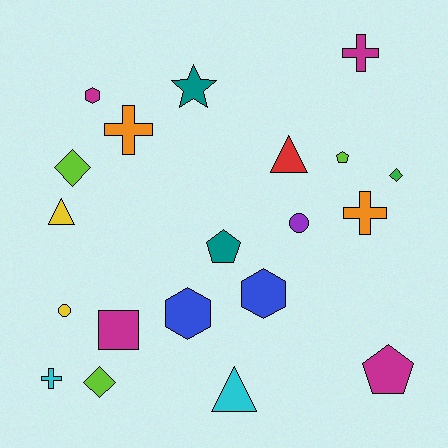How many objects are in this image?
There are 20 objects.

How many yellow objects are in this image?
There are 2 yellow objects.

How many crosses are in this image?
There are 4 crosses.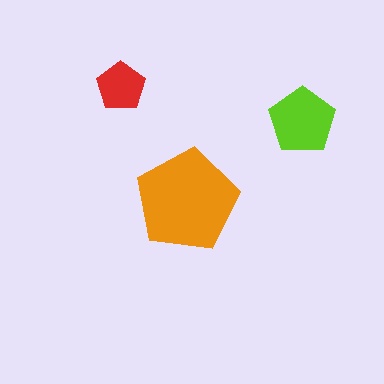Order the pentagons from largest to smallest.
the orange one, the lime one, the red one.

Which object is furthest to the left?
The red pentagon is leftmost.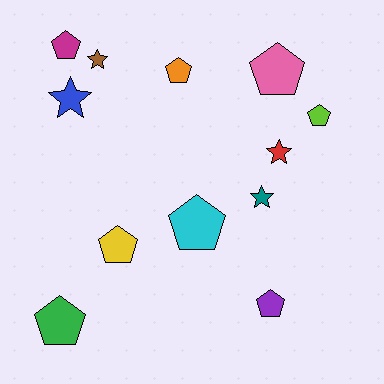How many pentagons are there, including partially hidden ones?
There are 8 pentagons.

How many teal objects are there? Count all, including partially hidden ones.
There is 1 teal object.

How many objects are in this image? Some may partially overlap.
There are 12 objects.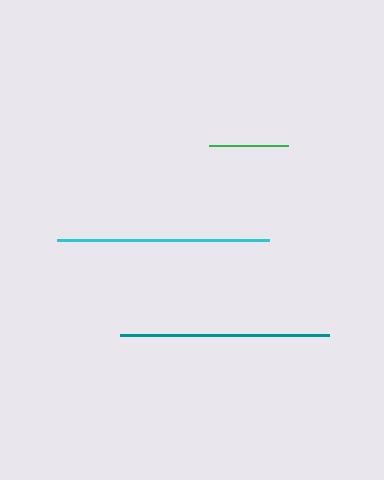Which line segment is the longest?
The cyan line is the longest at approximately 212 pixels.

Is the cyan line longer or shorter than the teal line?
The cyan line is longer than the teal line.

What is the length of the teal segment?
The teal segment is approximately 209 pixels long.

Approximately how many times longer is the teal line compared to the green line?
The teal line is approximately 2.6 times the length of the green line.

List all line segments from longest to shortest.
From longest to shortest: cyan, teal, green.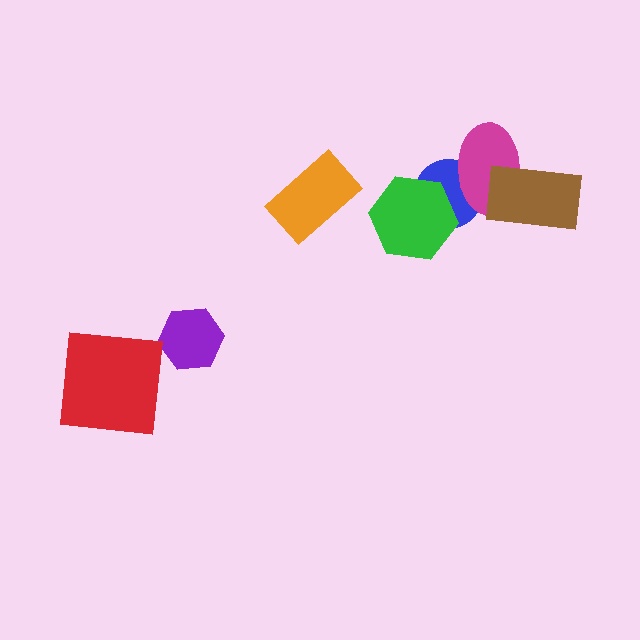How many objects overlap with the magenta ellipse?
2 objects overlap with the magenta ellipse.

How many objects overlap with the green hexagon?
1 object overlaps with the green hexagon.